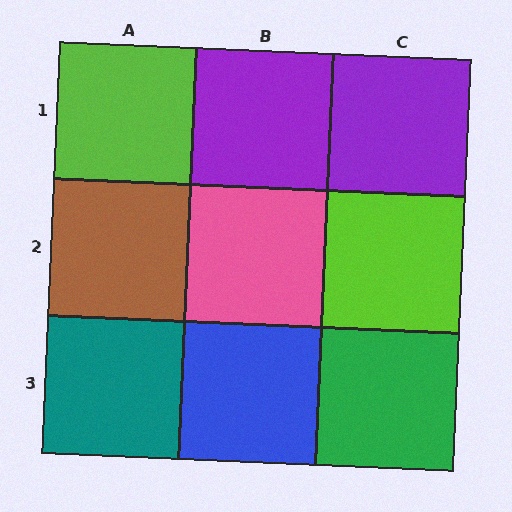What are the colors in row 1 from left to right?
Lime, purple, purple.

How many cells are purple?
2 cells are purple.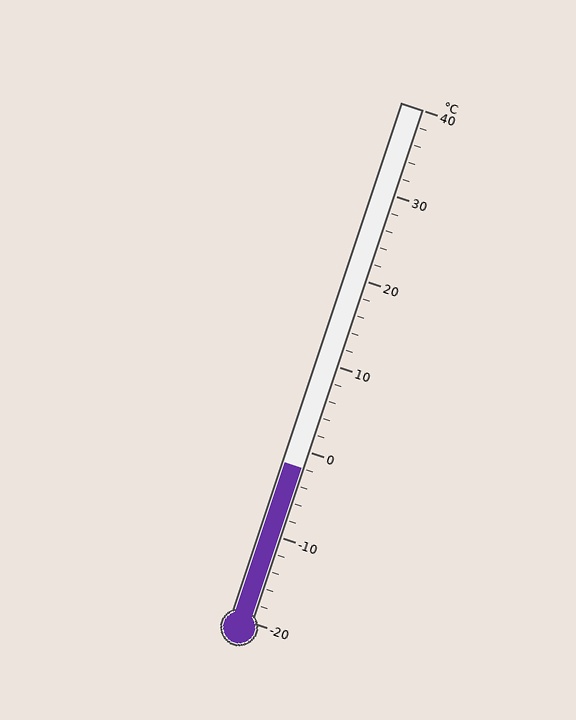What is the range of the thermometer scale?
The thermometer scale ranges from -20°C to 40°C.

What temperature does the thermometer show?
The thermometer shows approximately -2°C.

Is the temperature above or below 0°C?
The temperature is below 0°C.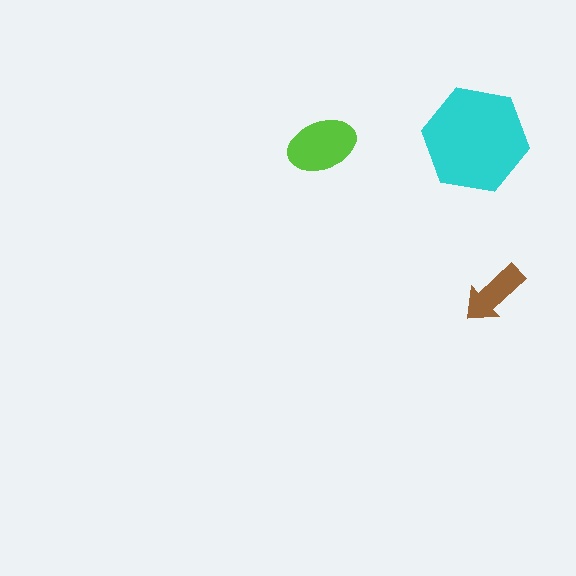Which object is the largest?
The cyan hexagon.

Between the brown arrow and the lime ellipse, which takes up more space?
The lime ellipse.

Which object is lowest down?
The brown arrow is bottommost.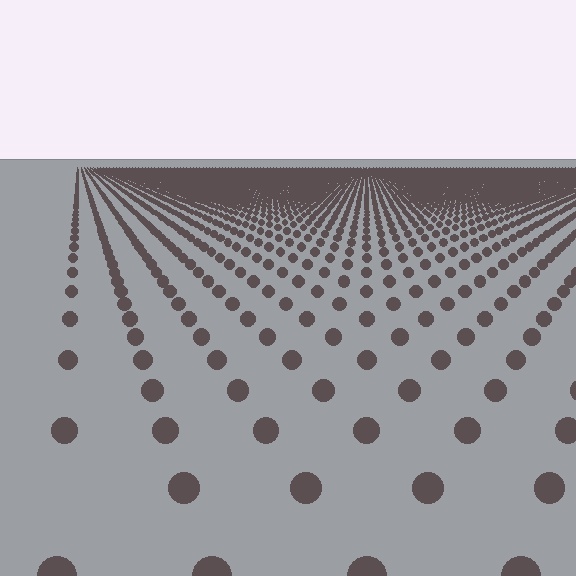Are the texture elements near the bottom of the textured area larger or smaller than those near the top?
Larger. Near the bottom, elements are closer to the viewer and appear at a bigger on-screen size.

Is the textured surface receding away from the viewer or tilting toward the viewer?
The surface is receding away from the viewer. Texture elements get smaller and denser toward the top.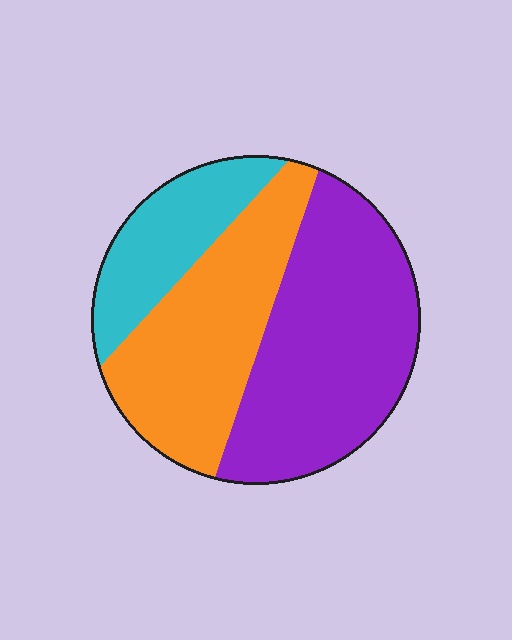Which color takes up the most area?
Purple, at roughly 45%.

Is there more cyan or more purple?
Purple.